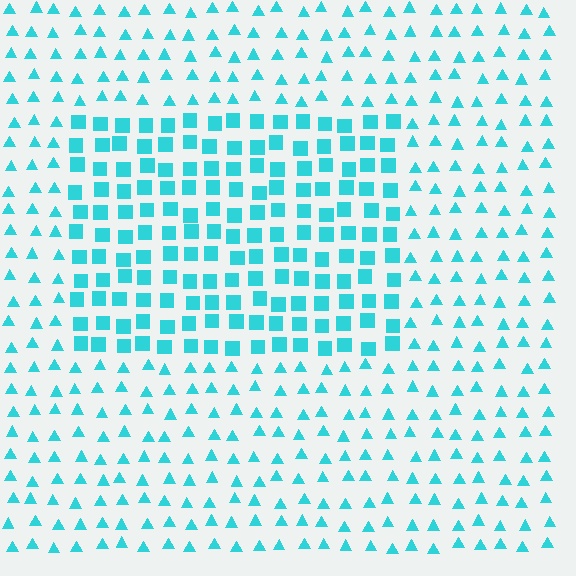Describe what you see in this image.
The image is filled with small cyan elements arranged in a uniform grid. A rectangle-shaped region contains squares, while the surrounding area contains triangles. The boundary is defined purely by the change in element shape.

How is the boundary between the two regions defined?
The boundary is defined by a change in element shape: squares inside vs. triangles outside. All elements share the same color and spacing.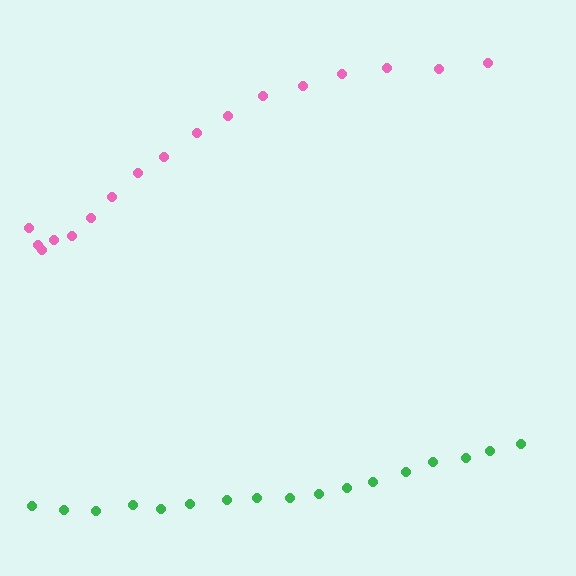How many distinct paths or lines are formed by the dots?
There are 2 distinct paths.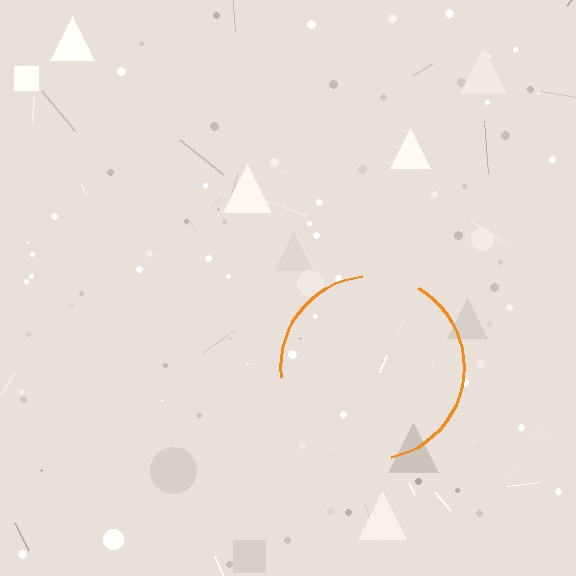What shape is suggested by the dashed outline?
The dashed outline suggests a circle.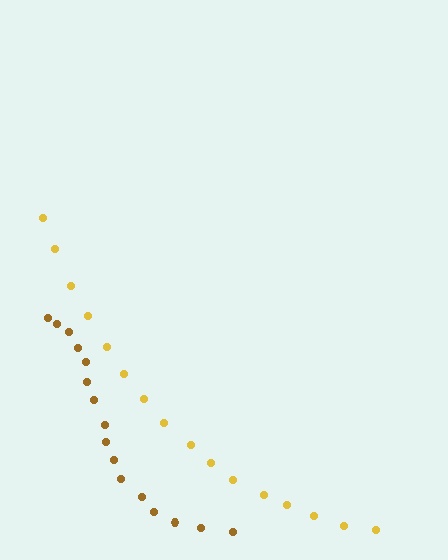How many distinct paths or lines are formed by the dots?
There are 2 distinct paths.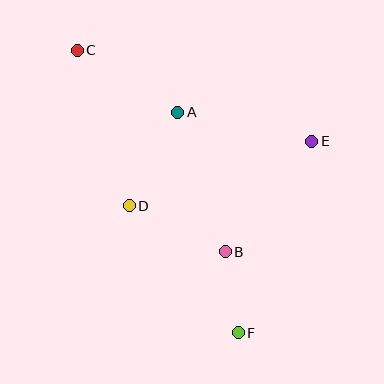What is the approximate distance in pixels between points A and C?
The distance between A and C is approximately 118 pixels.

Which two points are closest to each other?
Points B and F are closest to each other.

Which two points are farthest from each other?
Points C and F are farthest from each other.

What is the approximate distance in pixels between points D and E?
The distance between D and E is approximately 194 pixels.